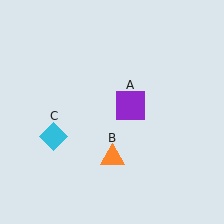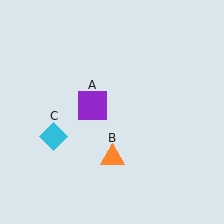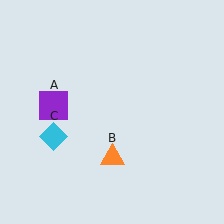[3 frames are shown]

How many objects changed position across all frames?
1 object changed position: purple square (object A).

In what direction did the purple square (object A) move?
The purple square (object A) moved left.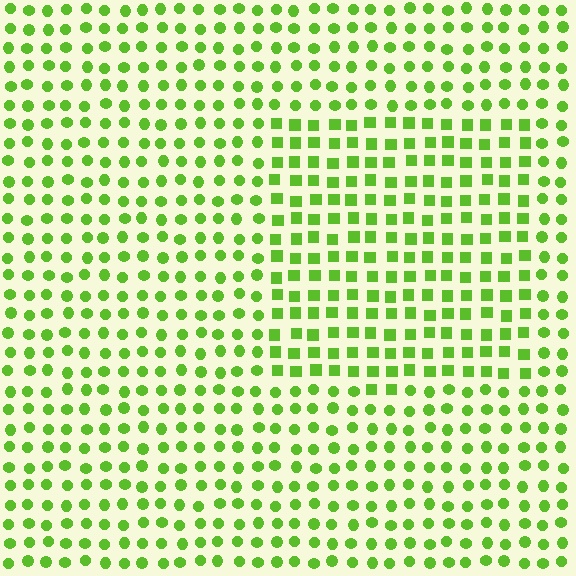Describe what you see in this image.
The image is filled with small lime elements arranged in a uniform grid. A rectangle-shaped region contains squares, while the surrounding area contains circles. The boundary is defined purely by the change in element shape.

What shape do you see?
I see a rectangle.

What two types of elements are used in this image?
The image uses squares inside the rectangle region and circles outside it.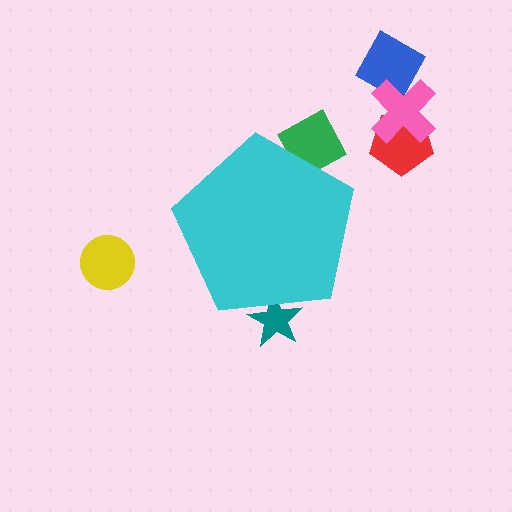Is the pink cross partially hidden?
No, the pink cross is fully visible.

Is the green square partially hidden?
Yes, the green square is partially hidden behind the cyan pentagon.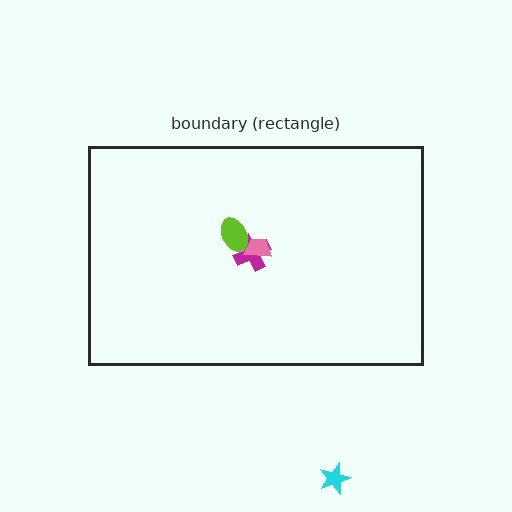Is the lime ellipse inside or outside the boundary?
Inside.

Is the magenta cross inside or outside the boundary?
Inside.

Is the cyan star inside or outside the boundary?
Outside.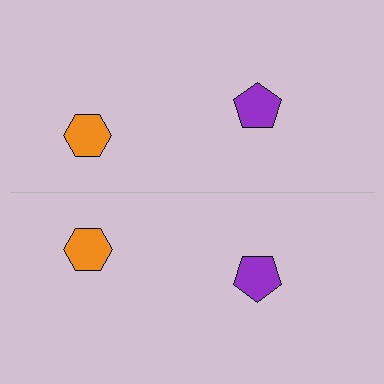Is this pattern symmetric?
Yes, this pattern has bilateral (reflection) symmetry.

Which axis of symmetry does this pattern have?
The pattern has a horizontal axis of symmetry running through the center of the image.